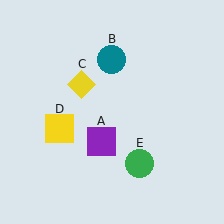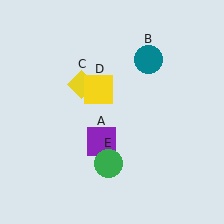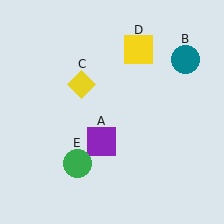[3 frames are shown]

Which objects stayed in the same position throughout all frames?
Purple square (object A) and yellow diamond (object C) remained stationary.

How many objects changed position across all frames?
3 objects changed position: teal circle (object B), yellow square (object D), green circle (object E).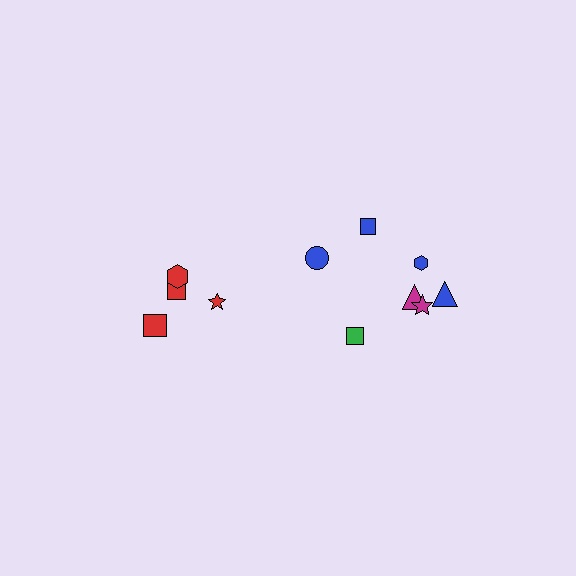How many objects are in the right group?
There are 7 objects.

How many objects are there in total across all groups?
There are 11 objects.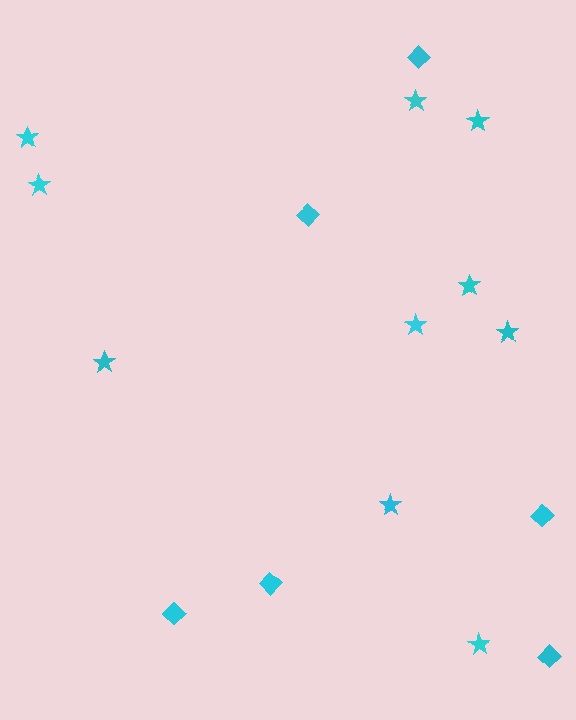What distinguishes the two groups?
There are 2 groups: one group of stars (10) and one group of diamonds (6).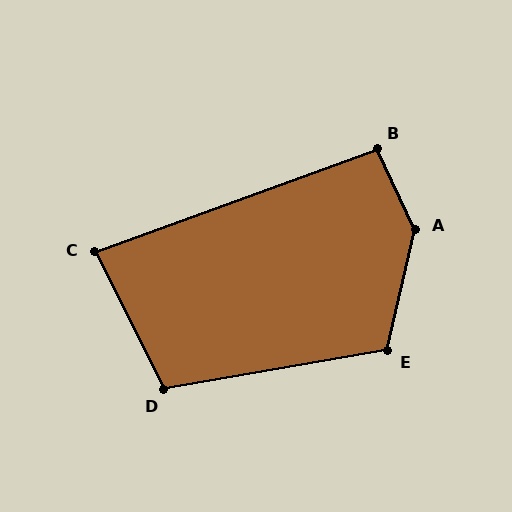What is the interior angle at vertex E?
Approximately 113 degrees (obtuse).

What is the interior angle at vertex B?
Approximately 95 degrees (obtuse).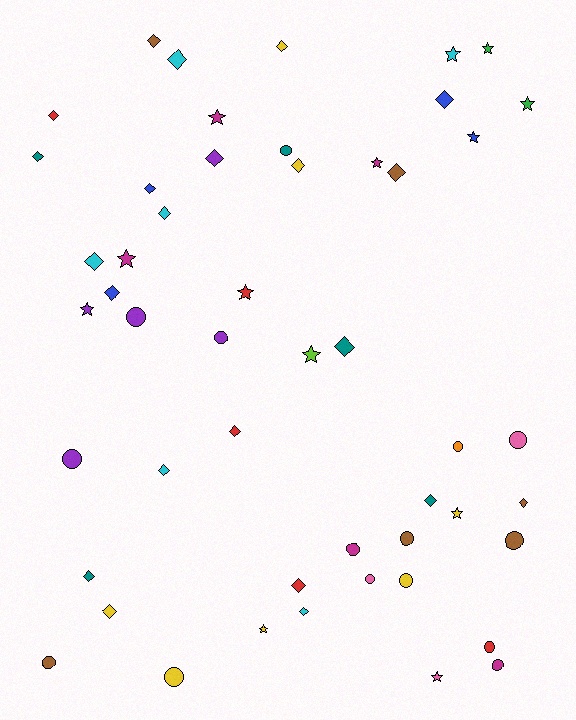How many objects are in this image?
There are 50 objects.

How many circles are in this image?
There are 15 circles.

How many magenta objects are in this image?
There are 5 magenta objects.